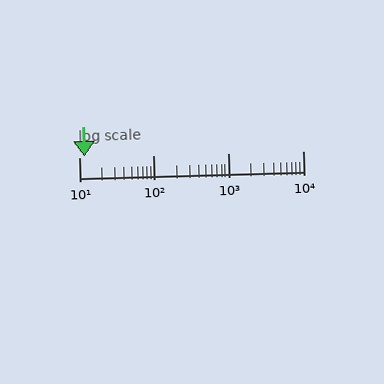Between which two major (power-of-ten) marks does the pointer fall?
The pointer is between 10 and 100.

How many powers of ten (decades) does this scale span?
The scale spans 3 decades, from 10 to 10000.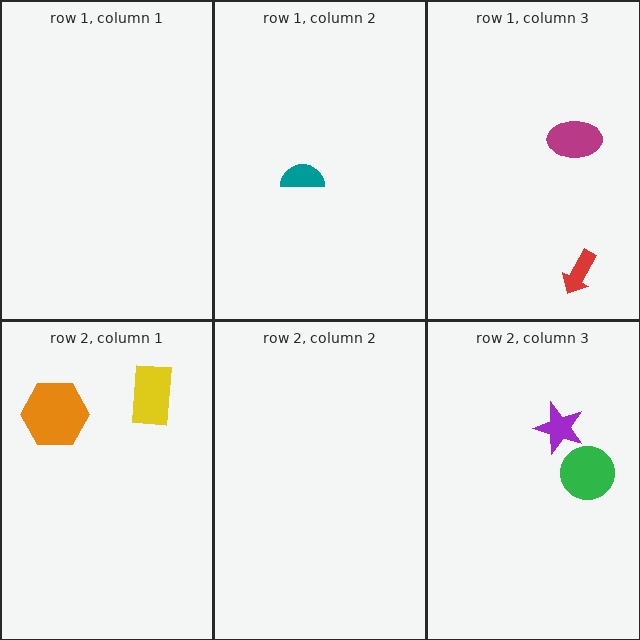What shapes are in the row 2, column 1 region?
The yellow rectangle, the orange hexagon.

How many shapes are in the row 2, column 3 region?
2.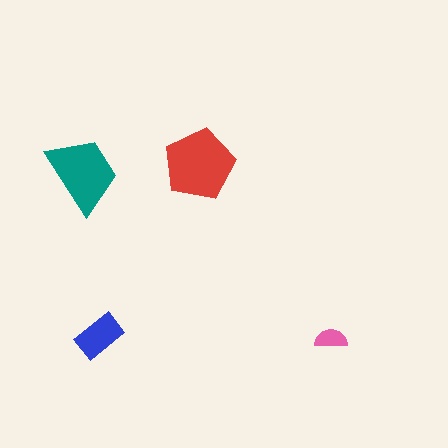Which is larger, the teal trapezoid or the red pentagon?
The red pentagon.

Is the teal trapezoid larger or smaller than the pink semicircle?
Larger.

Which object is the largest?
The red pentagon.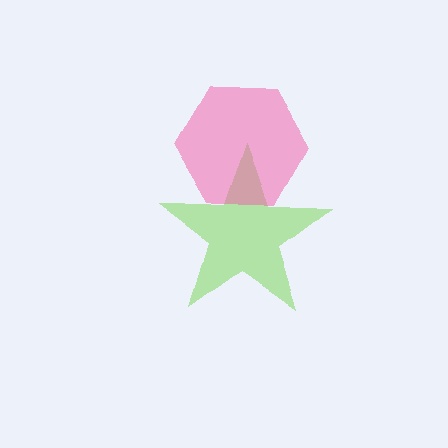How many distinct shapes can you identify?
There are 2 distinct shapes: a lime star, a pink hexagon.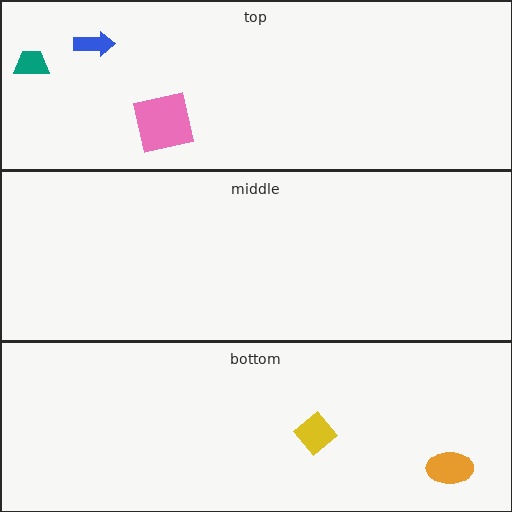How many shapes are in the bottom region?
2.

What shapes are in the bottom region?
The yellow diamond, the orange ellipse.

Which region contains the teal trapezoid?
The top region.